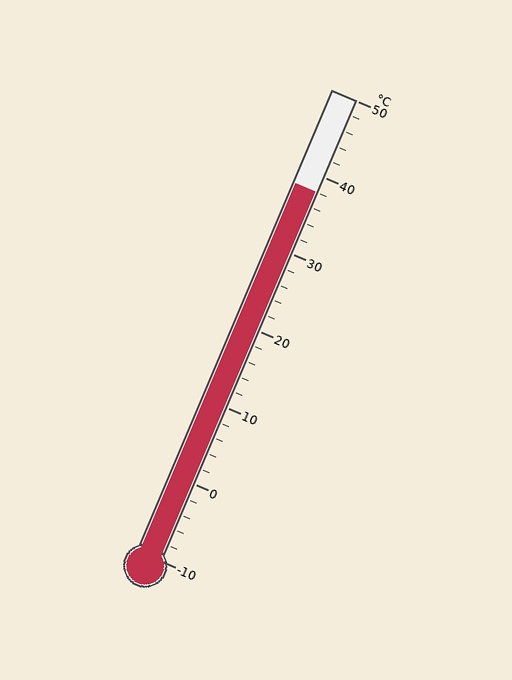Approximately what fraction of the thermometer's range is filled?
The thermometer is filled to approximately 80% of its range.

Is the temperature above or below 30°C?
The temperature is above 30°C.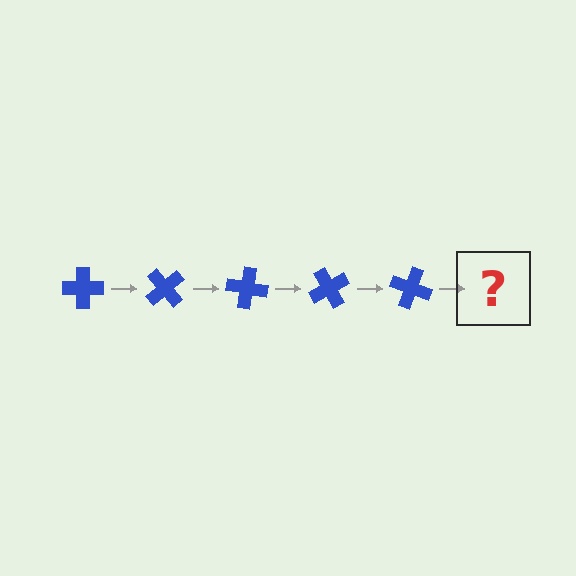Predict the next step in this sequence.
The next step is a blue cross rotated 250 degrees.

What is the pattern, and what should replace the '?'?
The pattern is that the cross rotates 50 degrees each step. The '?' should be a blue cross rotated 250 degrees.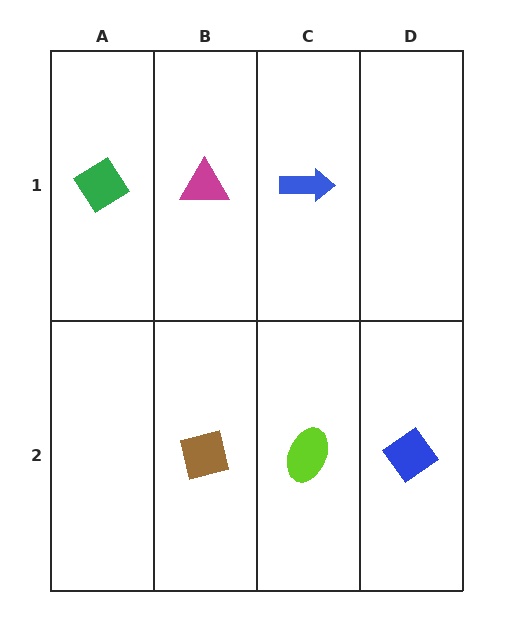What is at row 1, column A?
A green diamond.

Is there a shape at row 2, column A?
No, that cell is empty.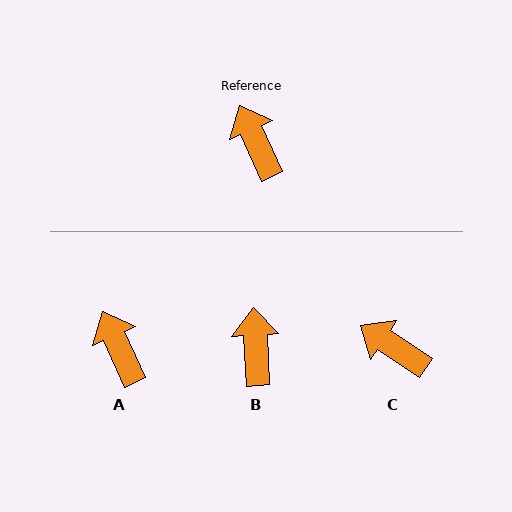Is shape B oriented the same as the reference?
No, it is off by about 21 degrees.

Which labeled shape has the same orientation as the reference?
A.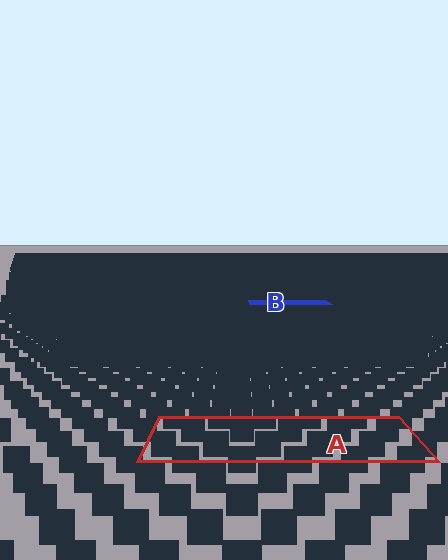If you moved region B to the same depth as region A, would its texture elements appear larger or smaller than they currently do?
They would appear larger. At a closer depth, the same texture elements are projected at a bigger on-screen size.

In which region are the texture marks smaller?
The texture marks are smaller in region B, because it is farther away.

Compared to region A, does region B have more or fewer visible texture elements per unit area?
Region B has more texture elements per unit area — they are packed more densely because it is farther away.